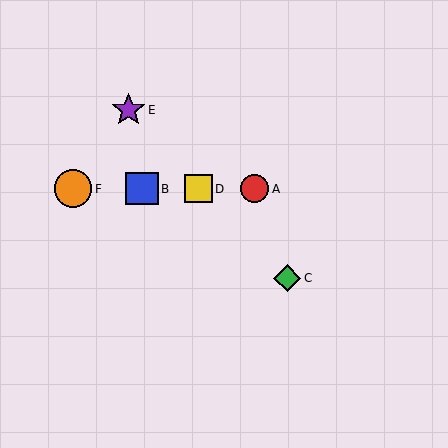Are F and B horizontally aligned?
Yes, both are at y≈189.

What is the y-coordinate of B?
Object B is at y≈189.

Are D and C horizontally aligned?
No, D is at y≈189 and C is at y≈278.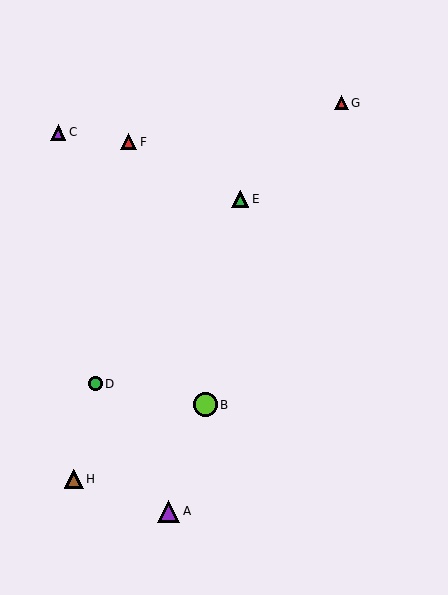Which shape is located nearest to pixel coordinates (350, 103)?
The red triangle (labeled G) at (341, 103) is nearest to that location.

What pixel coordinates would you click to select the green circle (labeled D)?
Click at (95, 384) to select the green circle D.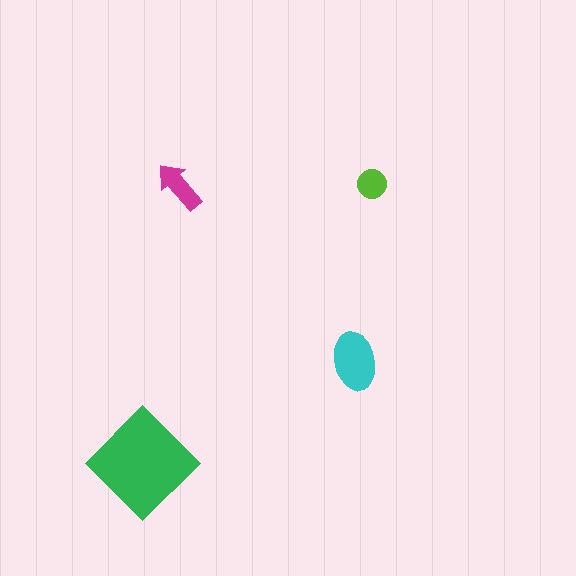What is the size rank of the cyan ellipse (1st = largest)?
2nd.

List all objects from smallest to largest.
The lime circle, the magenta arrow, the cyan ellipse, the green diamond.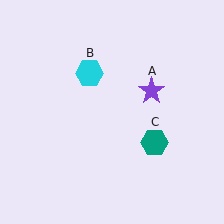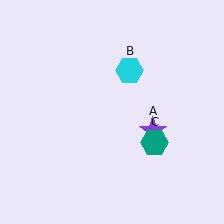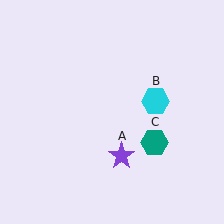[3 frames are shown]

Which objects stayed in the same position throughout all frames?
Teal hexagon (object C) remained stationary.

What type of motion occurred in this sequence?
The purple star (object A), cyan hexagon (object B) rotated clockwise around the center of the scene.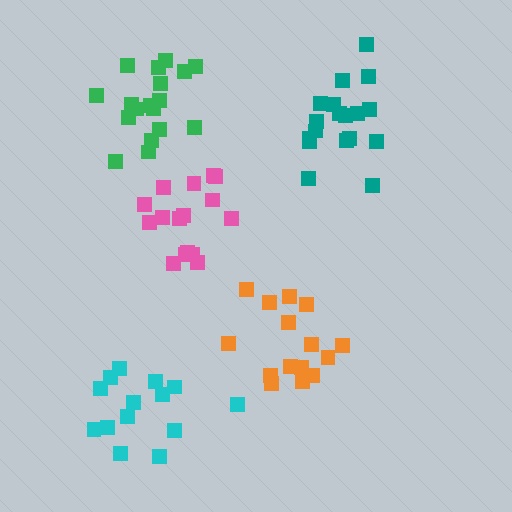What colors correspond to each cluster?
The clusters are colored: pink, orange, green, teal, cyan.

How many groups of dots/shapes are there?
There are 5 groups.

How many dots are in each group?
Group 1: 16 dots, Group 2: 15 dots, Group 3: 18 dots, Group 4: 18 dots, Group 5: 14 dots (81 total).